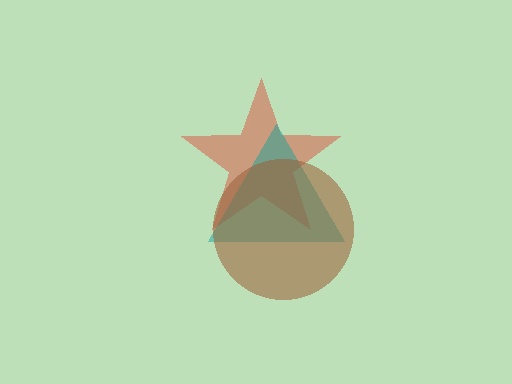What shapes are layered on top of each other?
The layered shapes are: a red star, a teal triangle, a brown circle.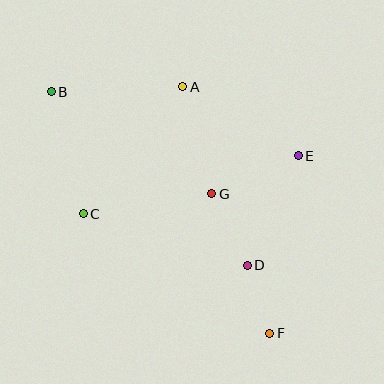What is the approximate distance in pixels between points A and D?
The distance between A and D is approximately 190 pixels.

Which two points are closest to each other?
Points D and F are closest to each other.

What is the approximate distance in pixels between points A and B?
The distance between A and B is approximately 132 pixels.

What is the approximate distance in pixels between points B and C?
The distance between B and C is approximately 126 pixels.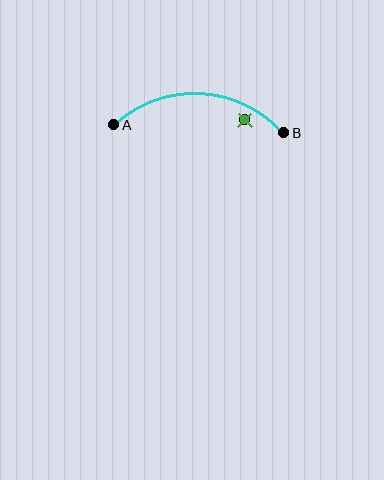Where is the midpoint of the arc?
The arc midpoint is the point on the curve farthest from the straight line joining A and B. It sits above that line.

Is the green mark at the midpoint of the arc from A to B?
No — the green mark does not lie on the arc at all. It sits slightly inside the curve.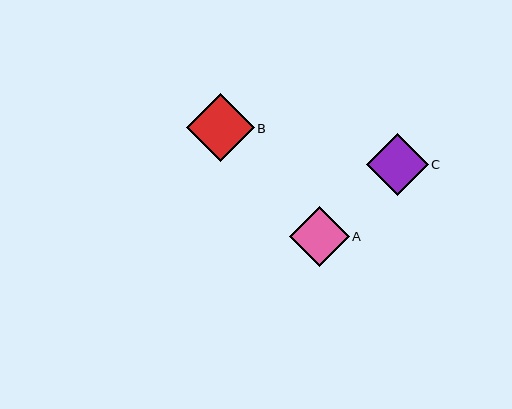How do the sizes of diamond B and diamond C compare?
Diamond B and diamond C are approximately the same size.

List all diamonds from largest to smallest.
From largest to smallest: B, C, A.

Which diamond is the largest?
Diamond B is the largest with a size of approximately 68 pixels.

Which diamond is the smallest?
Diamond A is the smallest with a size of approximately 60 pixels.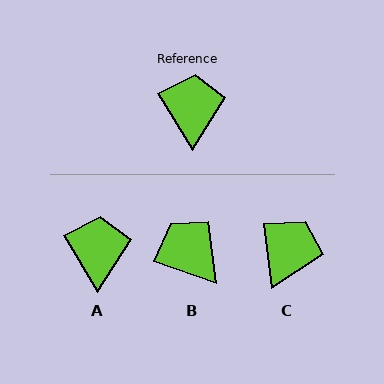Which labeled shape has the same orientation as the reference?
A.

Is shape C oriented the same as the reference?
No, it is off by about 24 degrees.